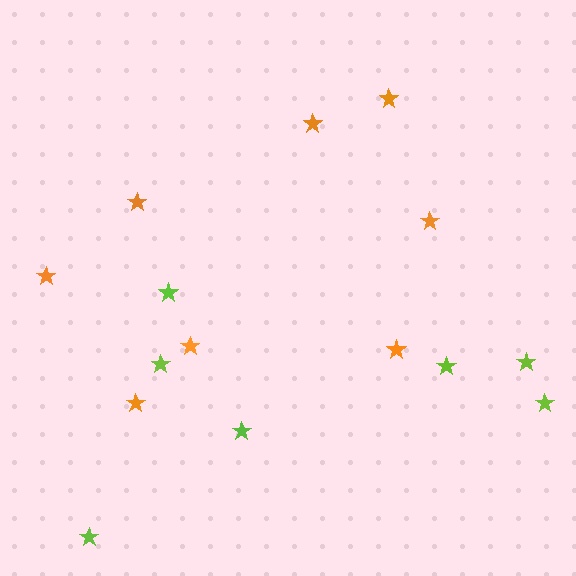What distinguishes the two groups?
There are 2 groups: one group of lime stars (7) and one group of orange stars (8).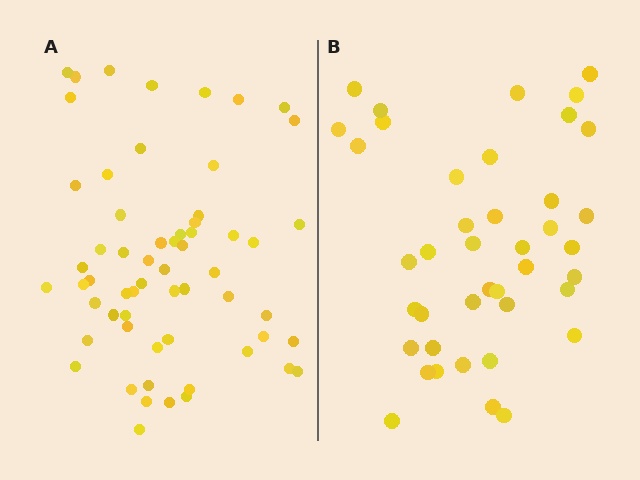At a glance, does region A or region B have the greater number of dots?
Region A (the left region) has more dots.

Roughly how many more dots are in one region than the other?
Region A has approximately 20 more dots than region B.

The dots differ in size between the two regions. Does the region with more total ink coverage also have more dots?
No. Region B has more total ink coverage because its dots are larger, but region A actually contains more individual dots. Total area can be misleading — the number of items is what matters here.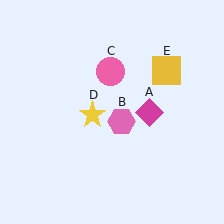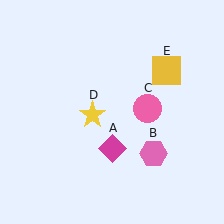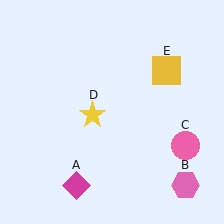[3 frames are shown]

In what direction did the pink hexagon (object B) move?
The pink hexagon (object B) moved down and to the right.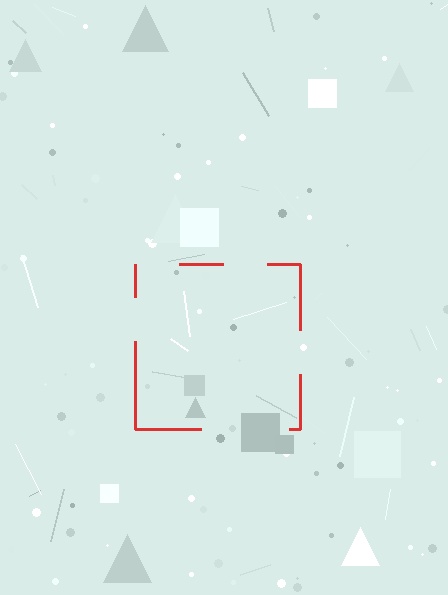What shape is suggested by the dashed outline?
The dashed outline suggests a square.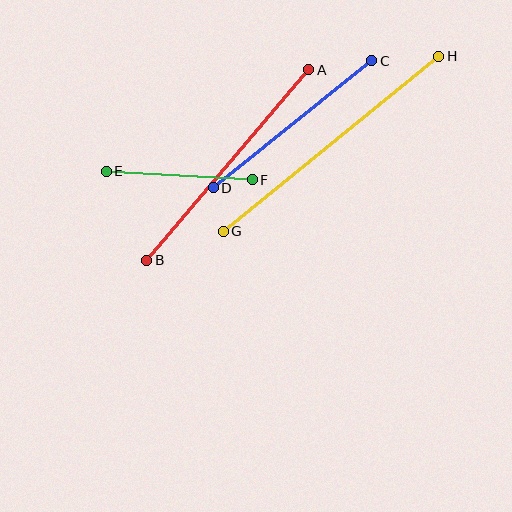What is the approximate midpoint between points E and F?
The midpoint is at approximately (179, 176) pixels.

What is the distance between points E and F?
The distance is approximately 146 pixels.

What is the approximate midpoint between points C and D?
The midpoint is at approximately (293, 124) pixels.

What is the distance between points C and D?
The distance is approximately 203 pixels.